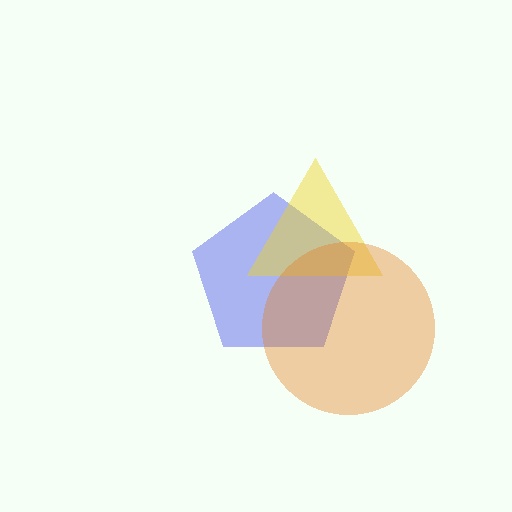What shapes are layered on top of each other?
The layered shapes are: a blue pentagon, a yellow triangle, an orange circle.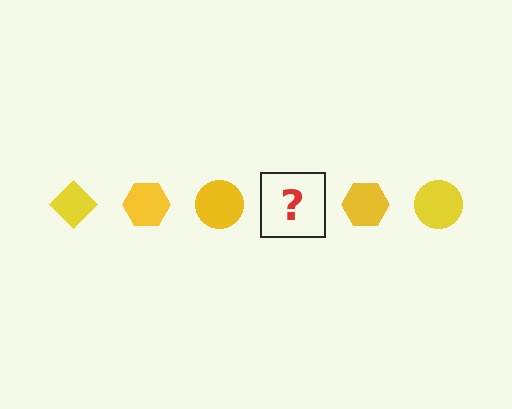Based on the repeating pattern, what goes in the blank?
The blank should be a yellow diamond.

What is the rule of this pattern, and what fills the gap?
The rule is that the pattern cycles through diamond, hexagon, circle shapes in yellow. The gap should be filled with a yellow diamond.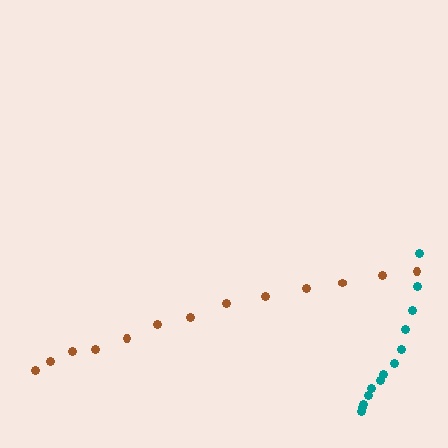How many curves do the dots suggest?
There are 2 distinct paths.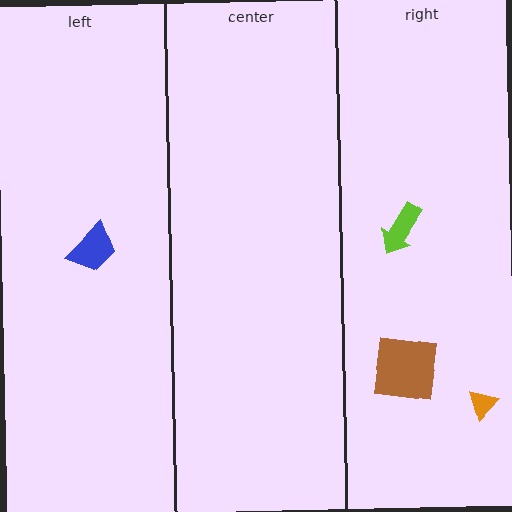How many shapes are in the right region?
3.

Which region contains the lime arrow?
The right region.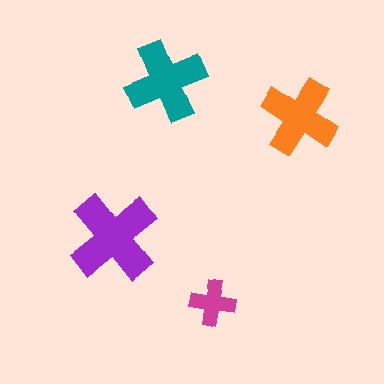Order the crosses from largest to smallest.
the purple one, the teal one, the orange one, the magenta one.